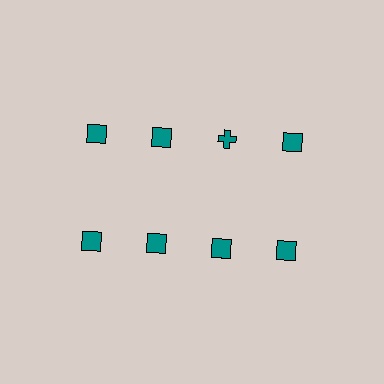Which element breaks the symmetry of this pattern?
The teal cross in the top row, center column breaks the symmetry. All other shapes are teal squares.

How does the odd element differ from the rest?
It has a different shape: cross instead of square.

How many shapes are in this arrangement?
There are 8 shapes arranged in a grid pattern.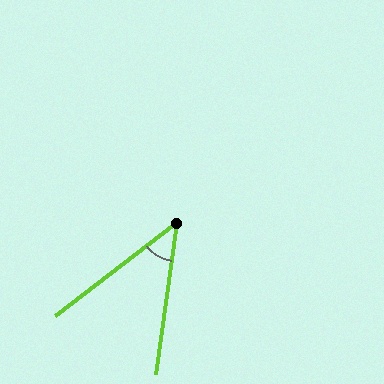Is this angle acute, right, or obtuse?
It is acute.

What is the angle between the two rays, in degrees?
Approximately 45 degrees.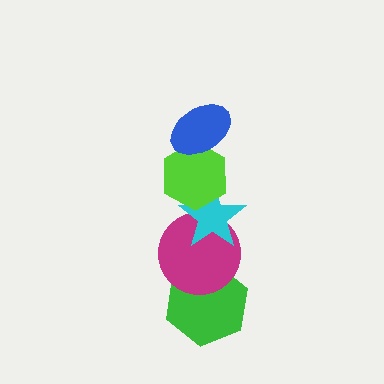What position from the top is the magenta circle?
The magenta circle is 4th from the top.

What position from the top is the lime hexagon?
The lime hexagon is 2nd from the top.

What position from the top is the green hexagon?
The green hexagon is 5th from the top.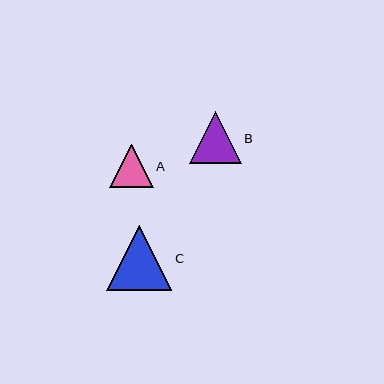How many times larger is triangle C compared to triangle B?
Triangle C is approximately 1.3 times the size of triangle B.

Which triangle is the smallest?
Triangle A is the smallest with a size of approximately 43 pixels.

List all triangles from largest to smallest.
From largest to smallest: C, B, A.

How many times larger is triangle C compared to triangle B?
Triangle C is approximately 1.3 times the size of triangle B.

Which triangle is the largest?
Triangle C is the largest with a size of approximately 65 pixels.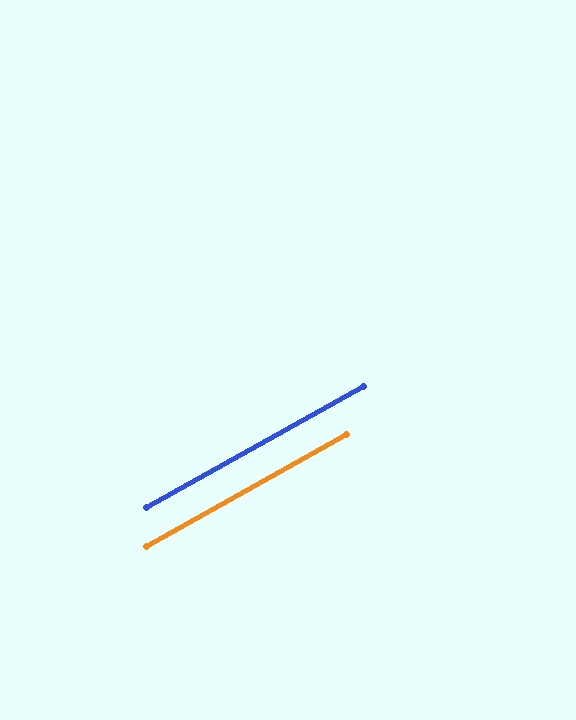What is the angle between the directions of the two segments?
Approximately 0 degrees.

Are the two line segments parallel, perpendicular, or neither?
Parallel — their directions differ by only 0.2°.